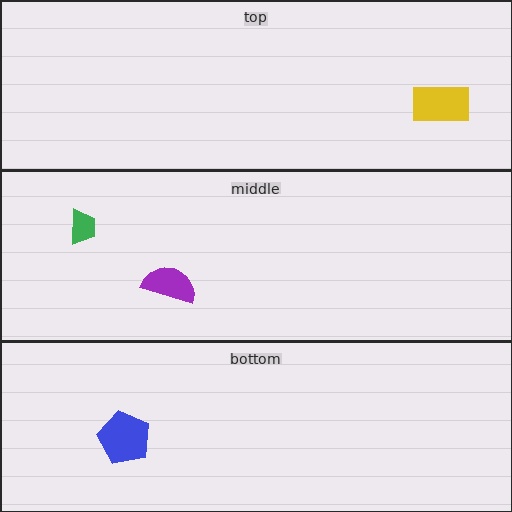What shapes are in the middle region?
The purple semicircle, the green trapezoid.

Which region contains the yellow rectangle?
The top region.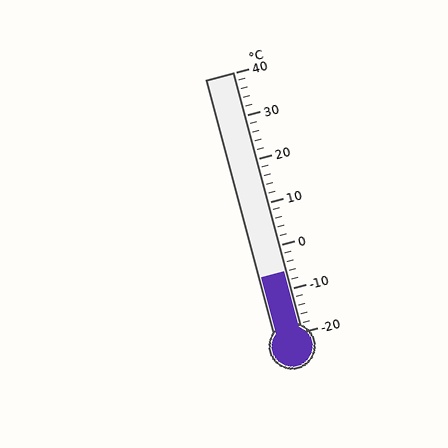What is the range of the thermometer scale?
The thermometer scale ranges from -20°C to 40°C.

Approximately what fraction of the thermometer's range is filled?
The thermometer is filled to approximately 25% of its range.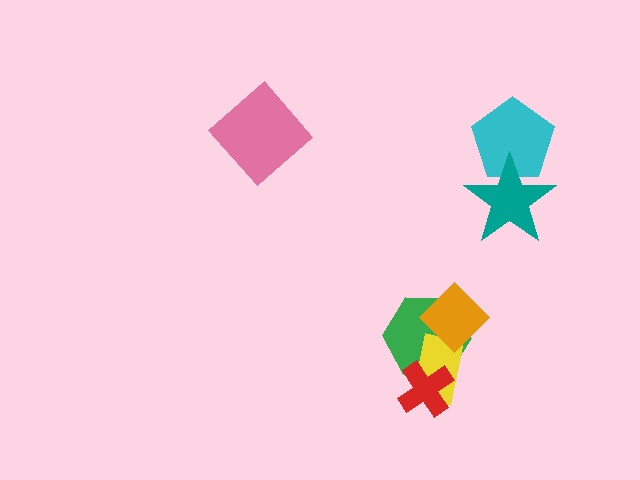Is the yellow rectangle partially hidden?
Yes, it is partially covered by another shape.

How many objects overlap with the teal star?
1 object overlaps with the teal star.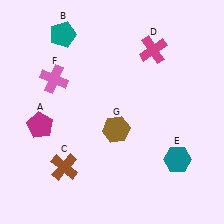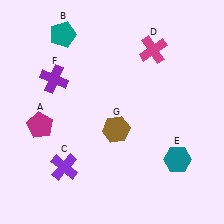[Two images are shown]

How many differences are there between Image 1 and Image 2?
There are 2 differences between the two images.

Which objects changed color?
C changed from brown to purple. F changed from pink to purple.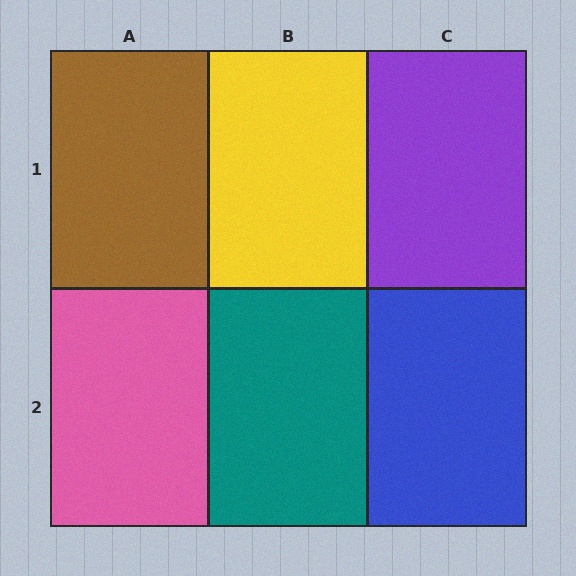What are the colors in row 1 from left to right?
Brown, yellow, purple.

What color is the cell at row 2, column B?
Teal.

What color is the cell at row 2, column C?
Blue.